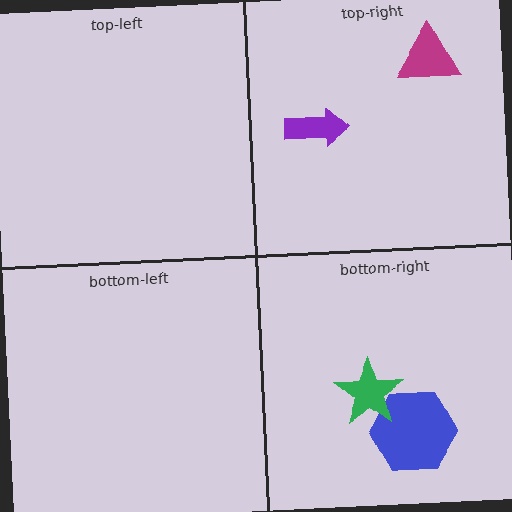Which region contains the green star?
The bottom-right region.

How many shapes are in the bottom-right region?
2.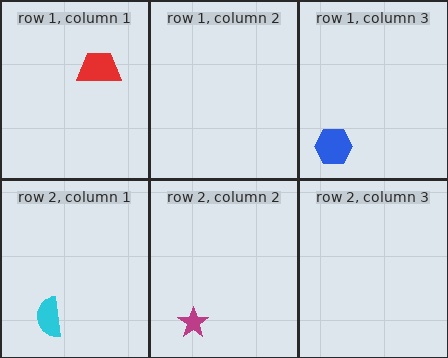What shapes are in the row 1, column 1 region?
The red trapezoid.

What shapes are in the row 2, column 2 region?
The magenta star.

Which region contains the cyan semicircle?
The row 2, column 1 region.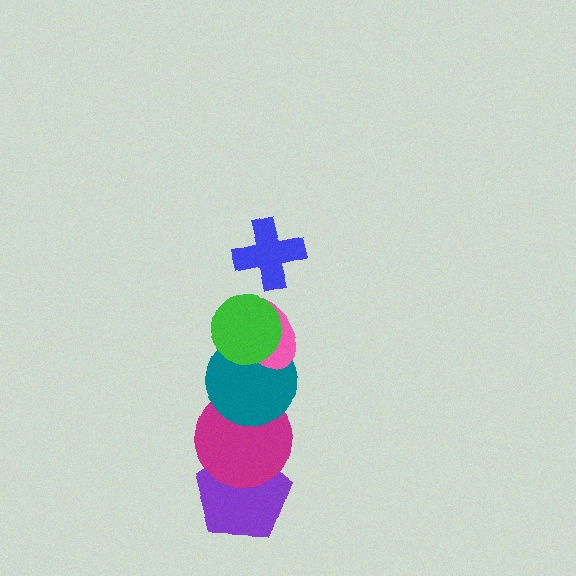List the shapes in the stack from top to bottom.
From top to bottom: the blue cross, the green circle, the pink ellipse, the teal circle, the magenta circle, the purple pentagon.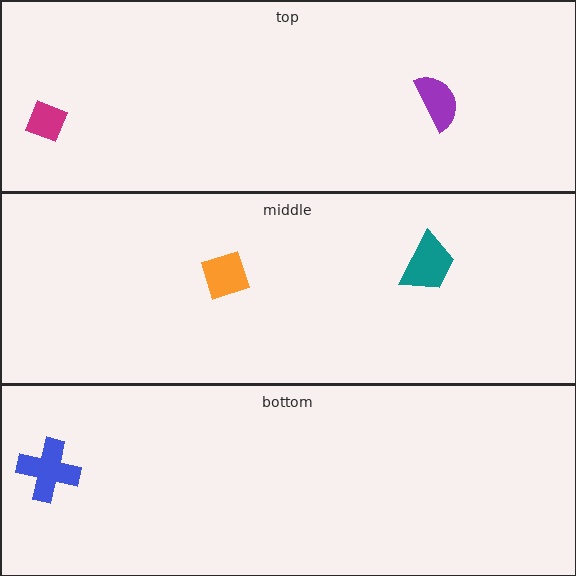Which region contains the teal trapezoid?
The middle region.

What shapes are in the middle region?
The teal trapezoid, the orange square.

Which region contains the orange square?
The middle region.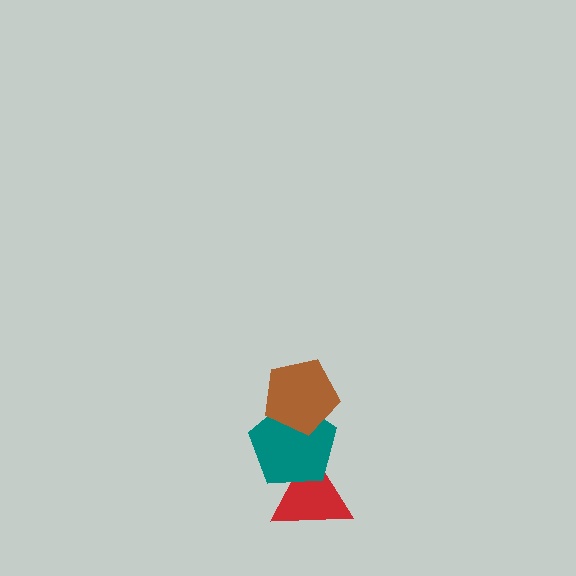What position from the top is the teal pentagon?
The teal pentagon is 2nd from the top.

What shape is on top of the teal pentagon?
The brown pentagon is on top of the teal pentagon.